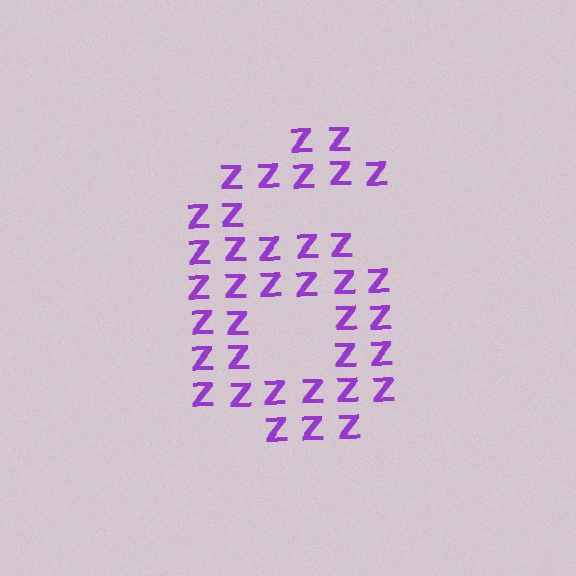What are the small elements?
The small elements are letter Z's.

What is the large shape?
The large shape is the digit 6.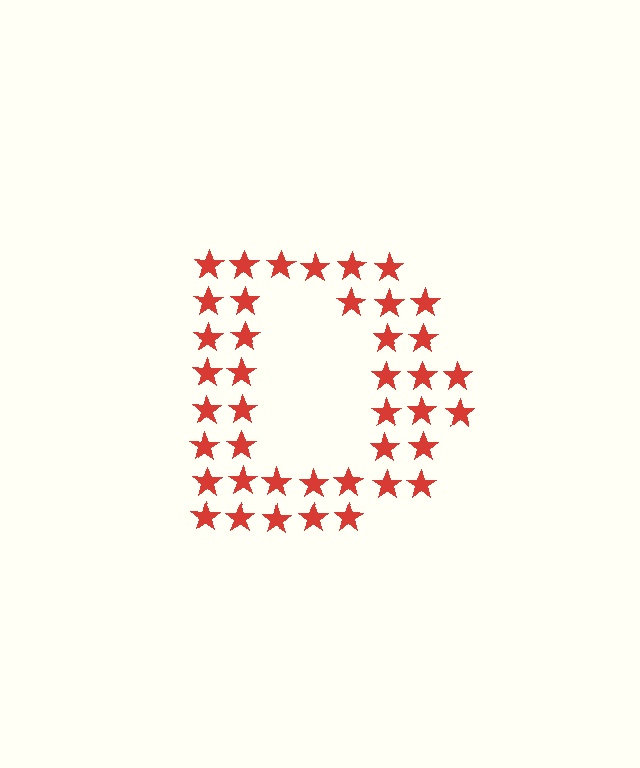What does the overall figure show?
The overall figure shows the letter D.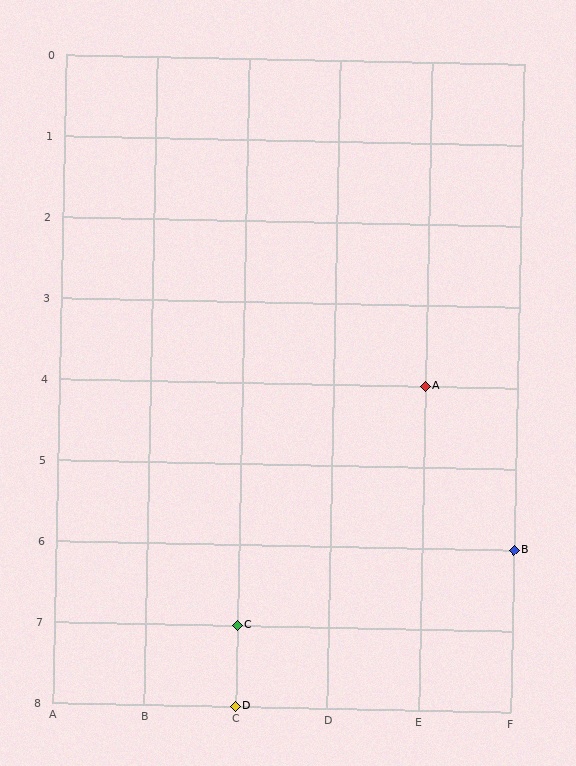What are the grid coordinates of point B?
Point B is at grid coordinates (F, 6).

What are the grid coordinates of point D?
Point D is at grid coordinates (C, 8).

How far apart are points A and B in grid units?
Points A and B are 1 column and 2 rows apart (about 2.2 grid units diagonally).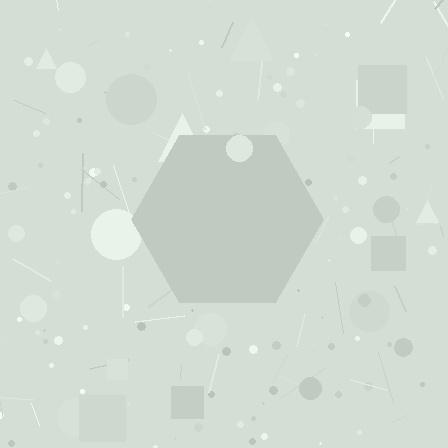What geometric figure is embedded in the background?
A hexagon is embedded in the background.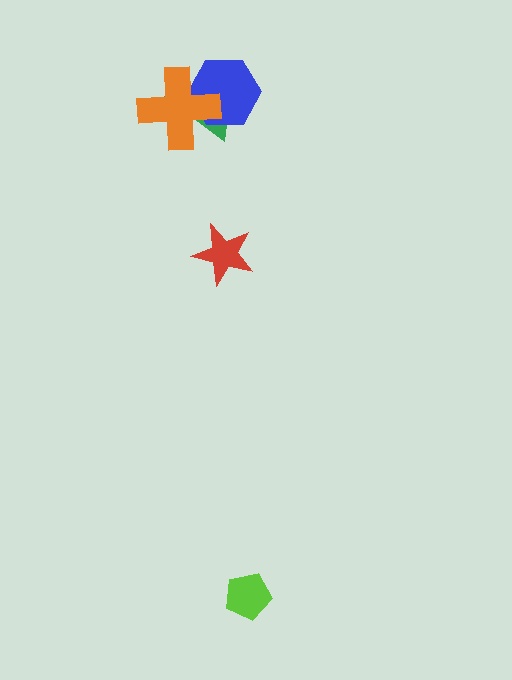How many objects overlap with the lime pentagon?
0 objects overlap with the lime pentagon.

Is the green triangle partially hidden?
Yes, it is partially covered by another shape.